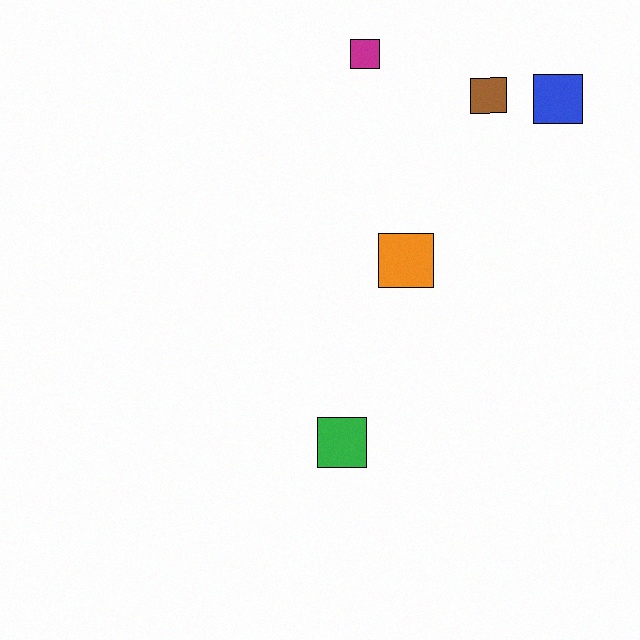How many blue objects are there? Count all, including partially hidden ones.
There is 1 blue object.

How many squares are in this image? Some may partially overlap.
There are 5 squares.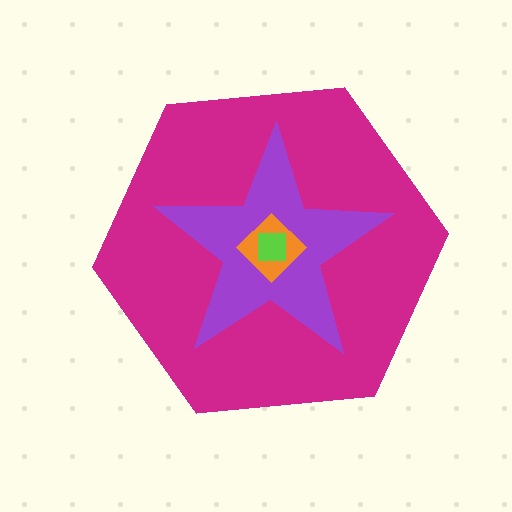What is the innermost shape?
The lime square.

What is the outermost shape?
The magenta hexagon.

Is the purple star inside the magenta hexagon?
Yes.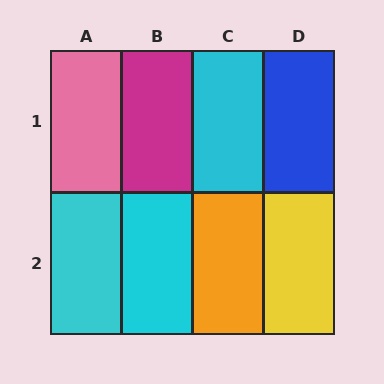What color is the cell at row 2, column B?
Cyan.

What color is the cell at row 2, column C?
Orange.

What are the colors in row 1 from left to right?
Pink, magenta, cyan, blue.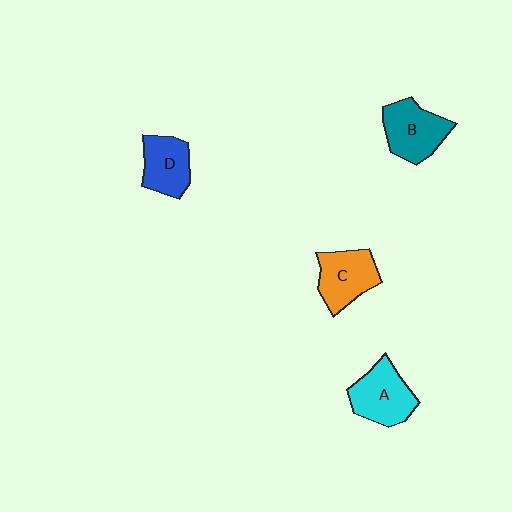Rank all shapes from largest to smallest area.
From largest to smallest: B (teal), A (cyan), C (orange), D (blue).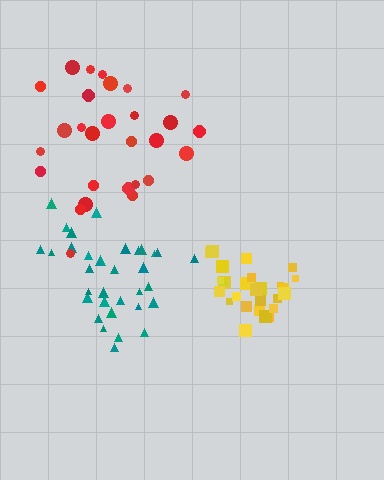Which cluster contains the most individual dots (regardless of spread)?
Teal (34).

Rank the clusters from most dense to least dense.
yellow, teal, red.